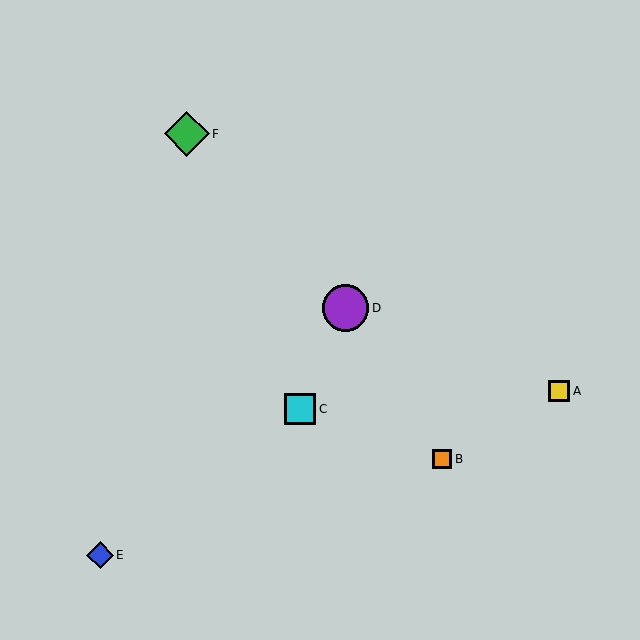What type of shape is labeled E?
Shape E is a blue diamond.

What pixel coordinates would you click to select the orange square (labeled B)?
Click at (442, 459) to select the orange square B.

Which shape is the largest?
The purple circle (labeled D) is the largest.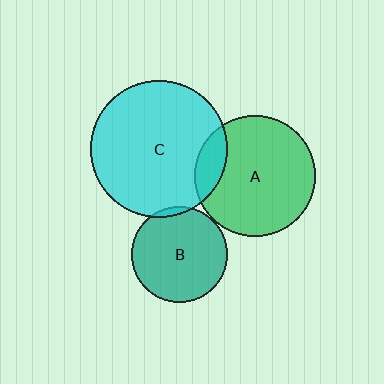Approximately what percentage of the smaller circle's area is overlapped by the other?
Approximately 15%.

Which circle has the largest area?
Circle C (cyan).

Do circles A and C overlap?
Yes.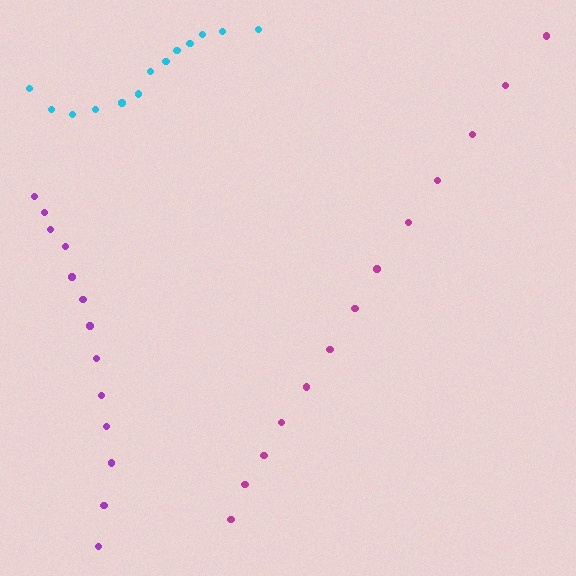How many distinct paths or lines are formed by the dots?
There are 3 distinct paths.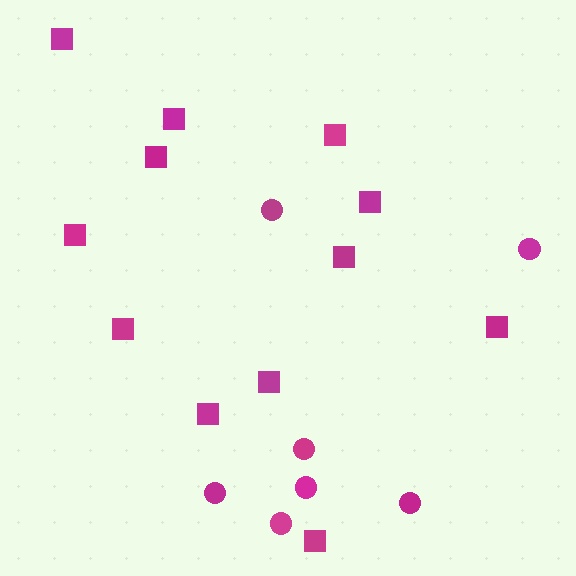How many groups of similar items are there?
There are 2 groups: one group of squares (12) and one group of circles (7).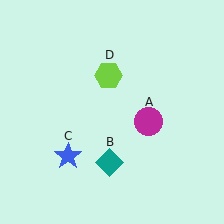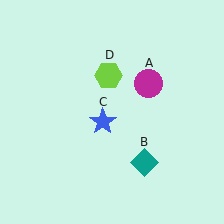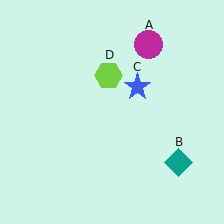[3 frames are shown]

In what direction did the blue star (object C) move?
The blue star (object C) moved up and to the right.